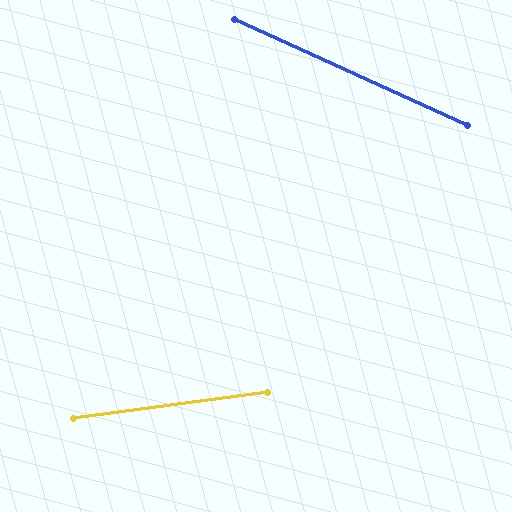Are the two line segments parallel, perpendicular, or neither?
Neither parallel nor perpendicular — they differ by about 32°.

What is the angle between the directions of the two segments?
Approximately 32 degrees.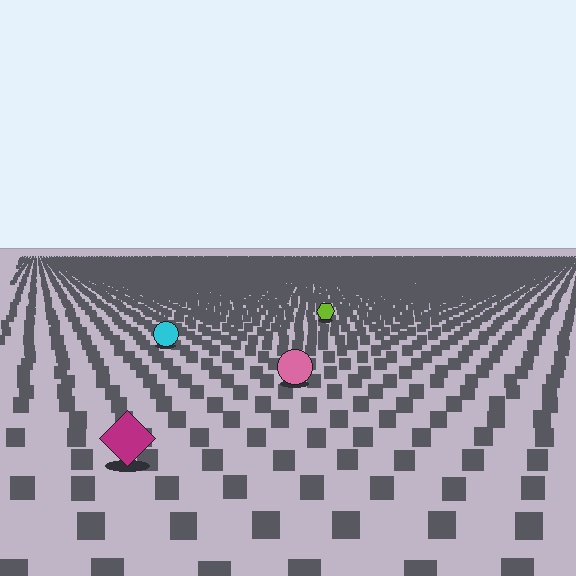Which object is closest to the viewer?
The magenta diamond is closest. The texture marks near it are larger and more spread out.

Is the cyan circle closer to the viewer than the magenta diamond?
No. The magenta diamond is closer — you can tell from the texture gradient: the ground texture is coarser near it.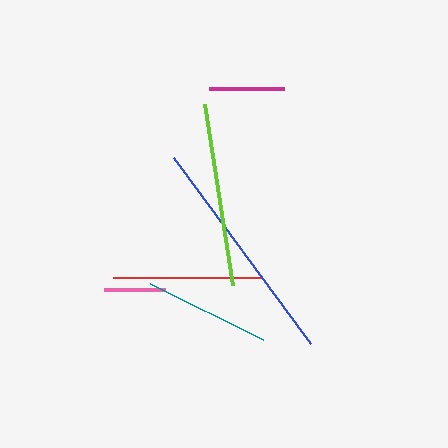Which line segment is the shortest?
The pink line is the shortest at approximately 62 pixels.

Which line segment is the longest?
The blue line is the longest at approximately 231 pixels.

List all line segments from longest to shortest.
From longest to shortest: blue, lime, red, teal, magenta, pink.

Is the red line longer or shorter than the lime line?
The lime line is longer than the red line.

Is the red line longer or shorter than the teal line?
The red line is longer than the teal line.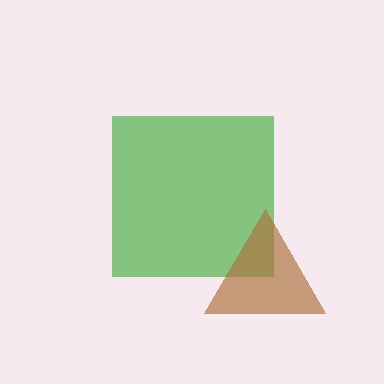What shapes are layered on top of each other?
The layered shapes are: a green square, a brown triangle.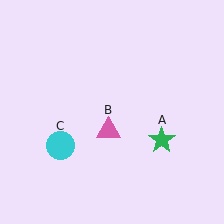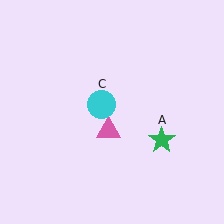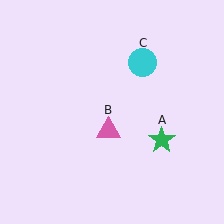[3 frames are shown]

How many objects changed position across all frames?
1 object changed position: cyan circle (object C).